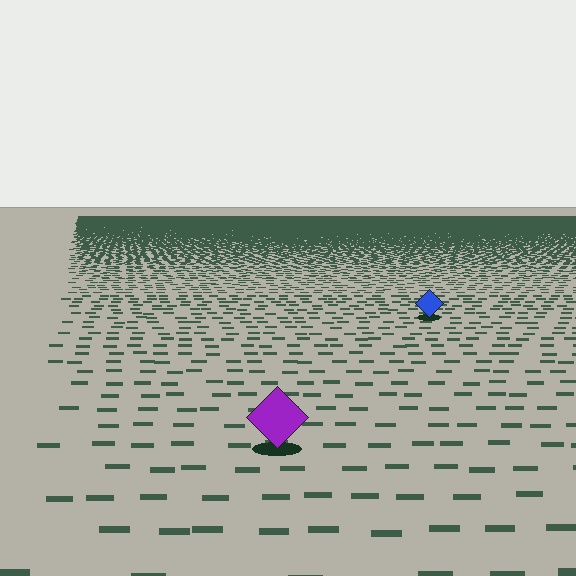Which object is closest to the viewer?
The purple diamond is closest. The texture marks near it are larger and more spread out.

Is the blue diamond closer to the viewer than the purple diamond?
No. The purple diamond is closer — you can tell from the texture gradient: the ground texture is coarser near it.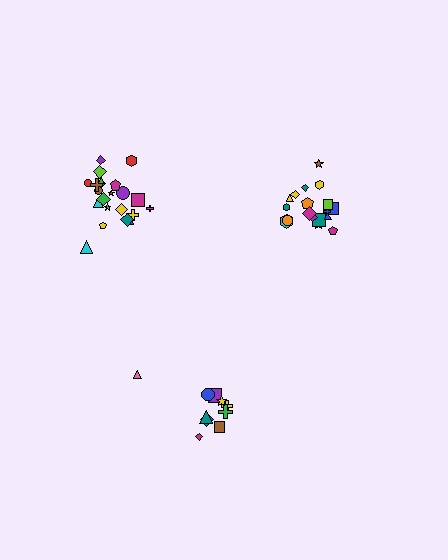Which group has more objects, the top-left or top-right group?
The top-left group.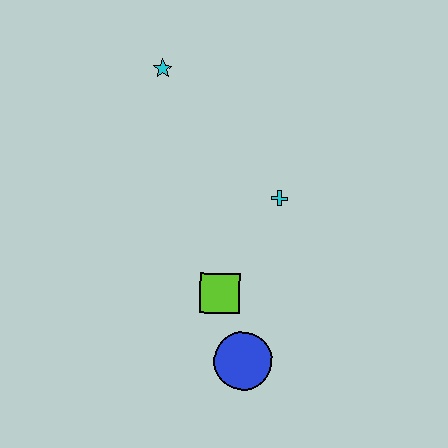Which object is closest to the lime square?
The blue circle is closest to the lime square.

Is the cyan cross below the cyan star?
Yes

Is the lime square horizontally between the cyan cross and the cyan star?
Yes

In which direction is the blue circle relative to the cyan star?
The blue circle is below the cyan star.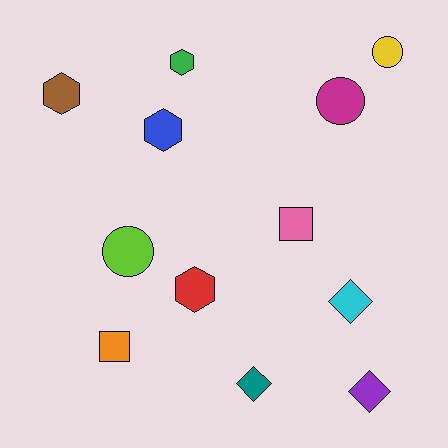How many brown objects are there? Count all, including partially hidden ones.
There is 1 brown object.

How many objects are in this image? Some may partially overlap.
There are 12 objects.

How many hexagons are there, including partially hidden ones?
There are 4 hexagons.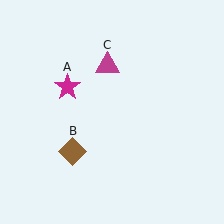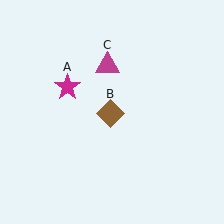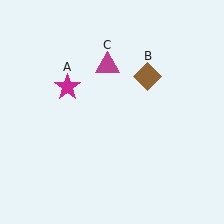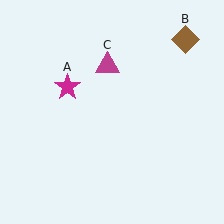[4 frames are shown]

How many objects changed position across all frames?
1 object changed position: brown diamond (object B).